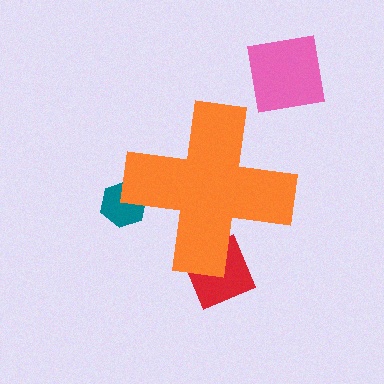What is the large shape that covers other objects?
An orange cross.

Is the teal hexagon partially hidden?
Yes, the teal hexagon is partially hidden behind the orange cross.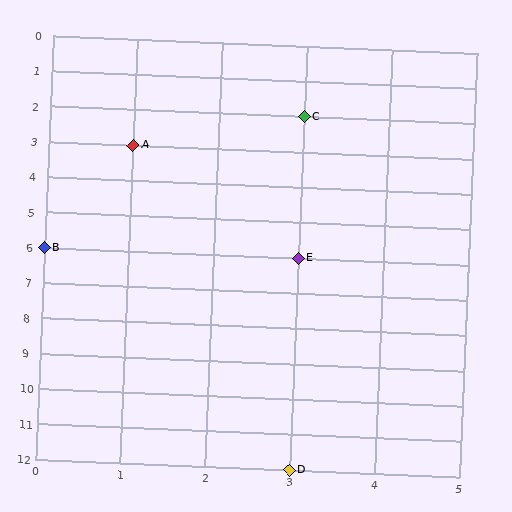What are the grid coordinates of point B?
Point B is at grid coordinates (0, 6).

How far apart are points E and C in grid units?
Points E and C are 4 rows apart.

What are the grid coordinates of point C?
Point C is at grid coordinates (3, 2).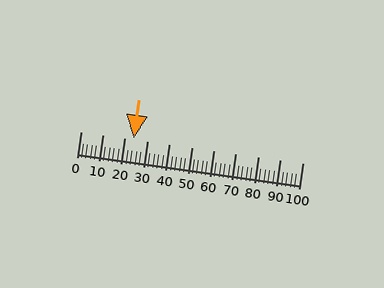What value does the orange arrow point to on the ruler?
The orange arrow points to approximately 24.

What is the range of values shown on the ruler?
The ruler shows values from 0 to 100.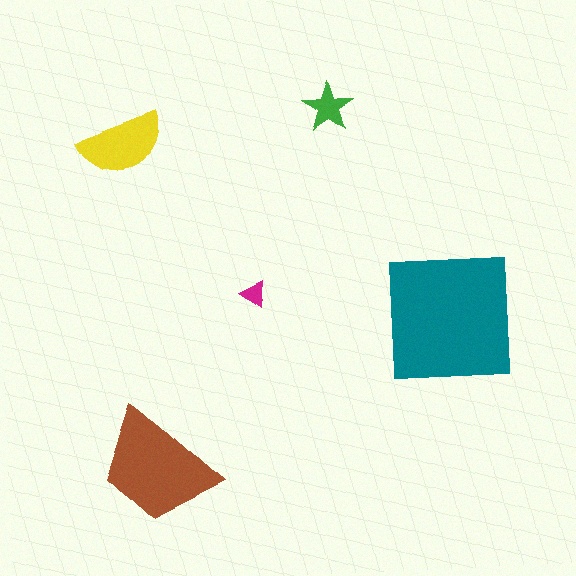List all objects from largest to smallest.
The teal square, the brown trapezoid, the yellow semicircle, the green star, the magenta triangle.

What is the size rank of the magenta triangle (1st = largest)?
5th.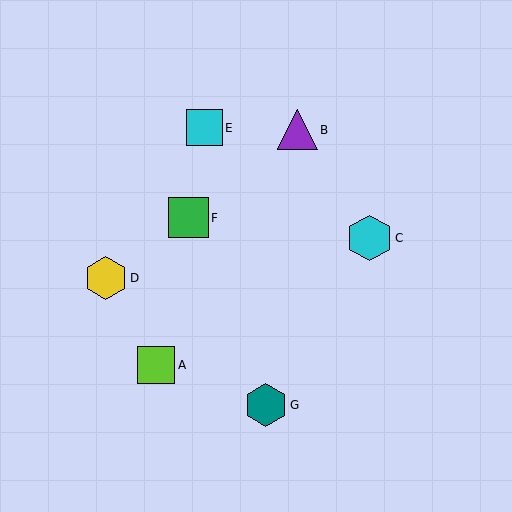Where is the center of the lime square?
The center of the lime square is at (156, 365).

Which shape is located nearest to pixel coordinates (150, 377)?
The lime square (labeled A) at (156, 365) is nearest to that location.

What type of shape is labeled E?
Shape E is a cyan square.